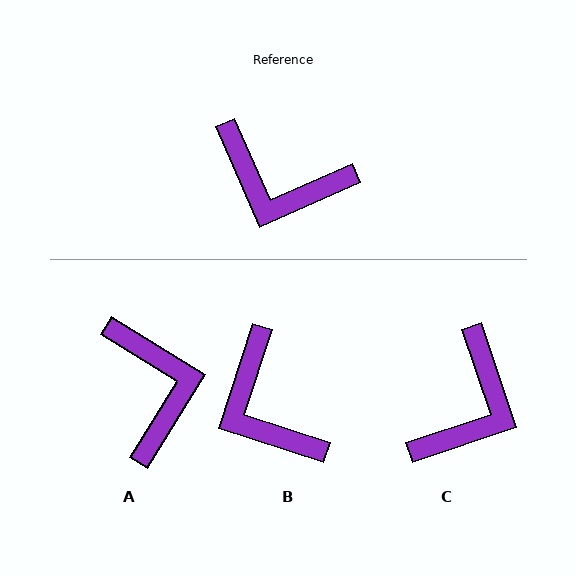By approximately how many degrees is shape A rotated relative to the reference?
Approximately 125 degrees counter-clockwise.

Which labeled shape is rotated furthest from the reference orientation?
A, about 125 degrees away.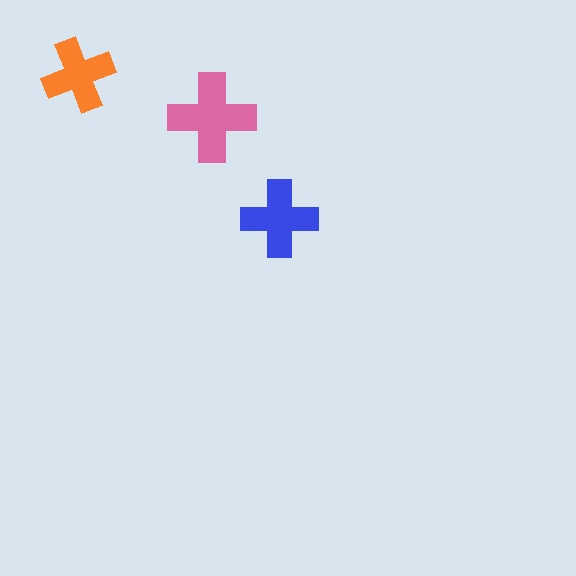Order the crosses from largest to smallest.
the pink one, the blue one, the orange one.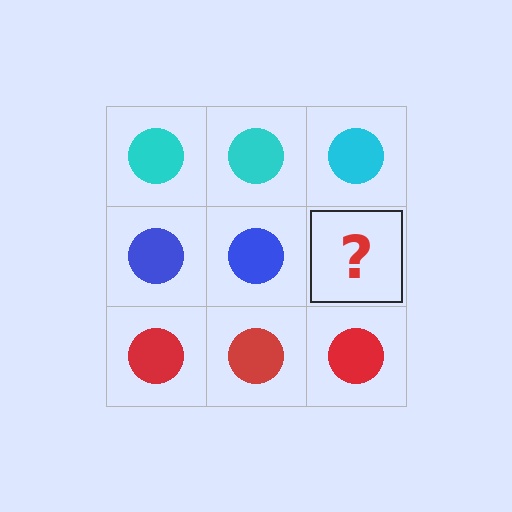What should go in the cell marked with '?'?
The missing cell should contain a blue circle.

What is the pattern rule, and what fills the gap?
The rule is that each row has a consistent color. The gap should be filled with a blue circle.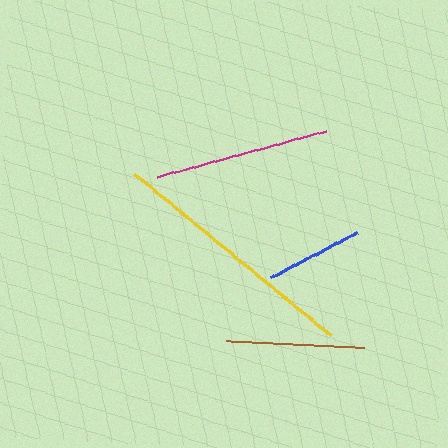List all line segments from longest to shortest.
From longest to shortest: yellow, magenta, brown, blue.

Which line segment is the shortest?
The blue line is the shortest at approximately 97 pixels.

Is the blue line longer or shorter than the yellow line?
The yellow line is longer than the blue line.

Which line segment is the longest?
The yellow line is the longest at approximately 255 pixels.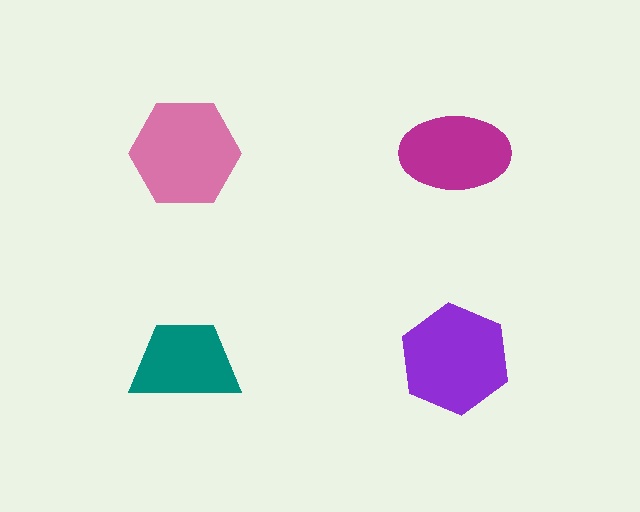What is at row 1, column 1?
A pink hexagon.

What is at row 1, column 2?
A magenta ellipse.